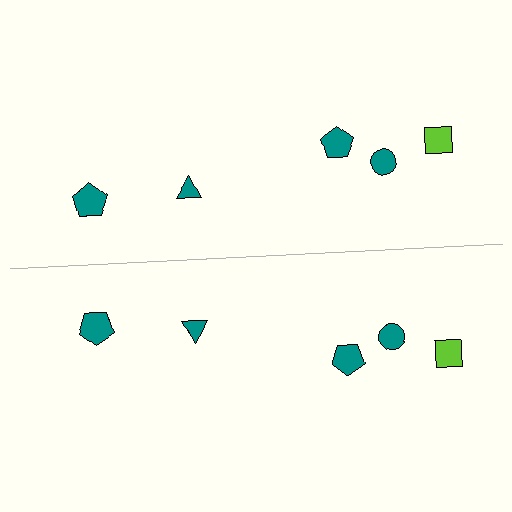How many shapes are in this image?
There are 10 shapes in this image.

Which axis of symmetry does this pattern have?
The pattern has a horizontal axis of symmetry running through the center of the image.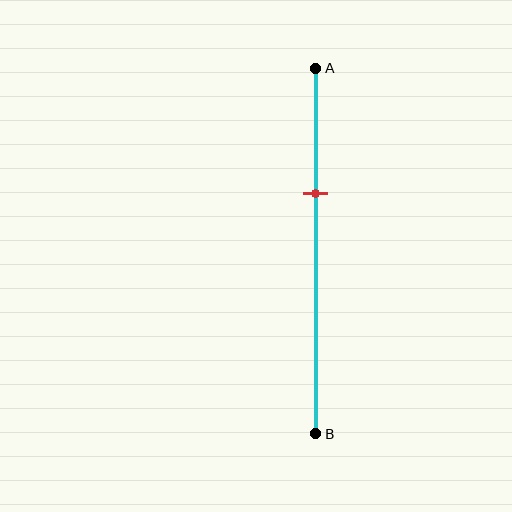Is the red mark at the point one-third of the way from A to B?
Yes, the mark is approximately at the one-third point.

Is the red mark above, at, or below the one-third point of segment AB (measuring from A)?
The red mark is approximately at the one-third point of segment AB.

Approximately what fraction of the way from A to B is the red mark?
The red mark is approximately 35% of the way from A to B.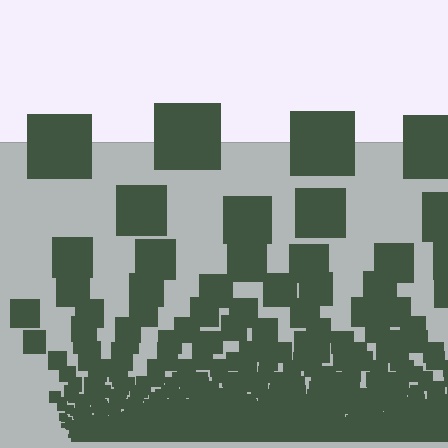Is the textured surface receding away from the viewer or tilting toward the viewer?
The surface appears to tilt toward the viewer. Texture elements get larger and sparser toward the top.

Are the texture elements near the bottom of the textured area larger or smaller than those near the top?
Smaller. The gradient is inverted — elements near the bottom are smaller and denser.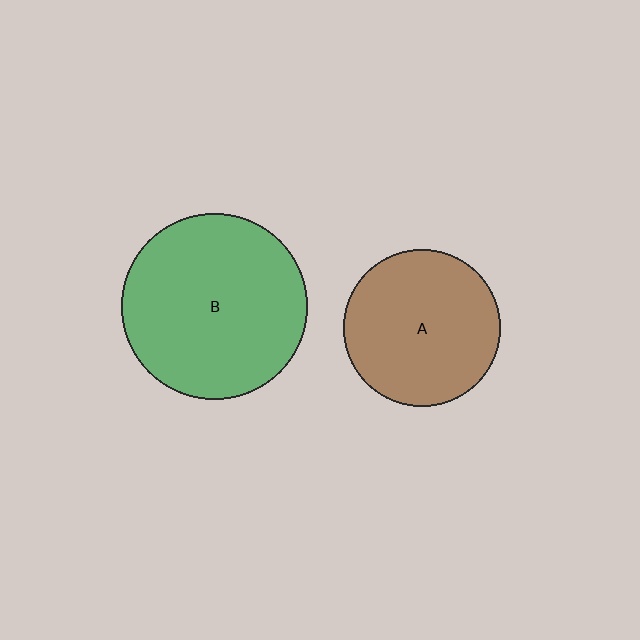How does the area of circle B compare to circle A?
Approximately 1.4 times.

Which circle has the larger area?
Circle B (green).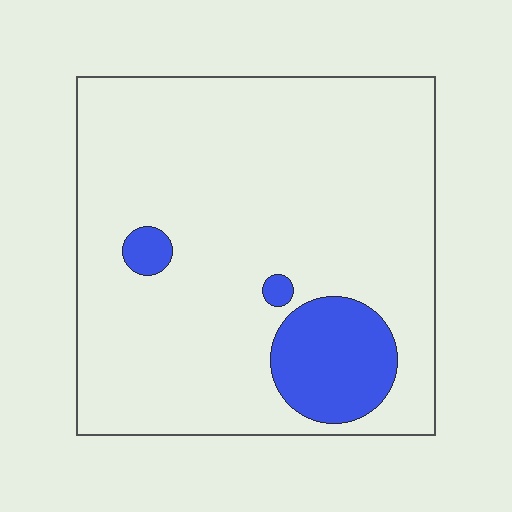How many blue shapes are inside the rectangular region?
3.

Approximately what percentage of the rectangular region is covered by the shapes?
Approximately 10%.